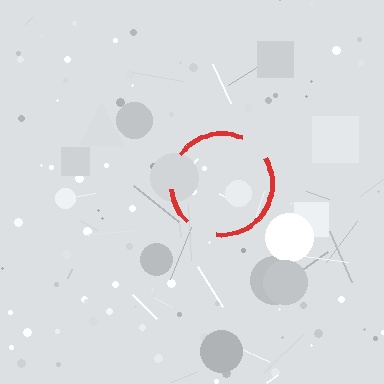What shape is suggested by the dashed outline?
The dashed outline suggests a circle.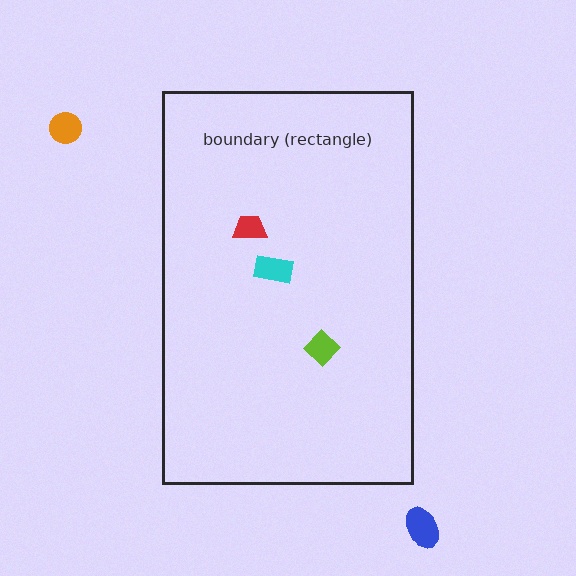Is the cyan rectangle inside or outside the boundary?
Inside.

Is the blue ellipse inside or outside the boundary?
Outside.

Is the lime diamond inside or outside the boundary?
Inside.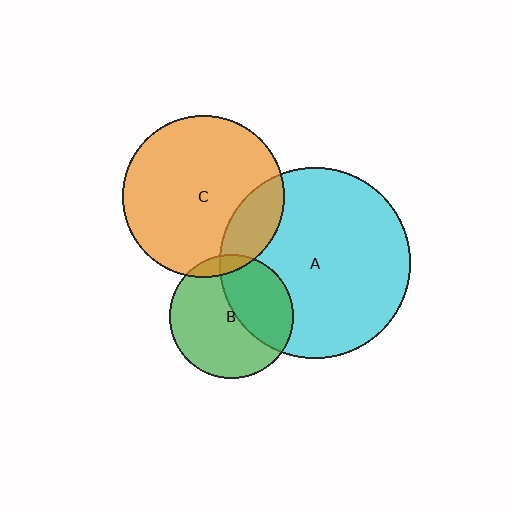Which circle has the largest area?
Circle A (cyan).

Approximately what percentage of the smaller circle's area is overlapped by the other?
Approximately 10%.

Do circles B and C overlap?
Yes.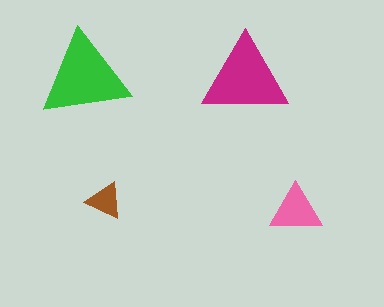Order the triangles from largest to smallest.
the green one, the magenta one, the pink one, the brown one.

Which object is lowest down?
The pink triangle is bottommost.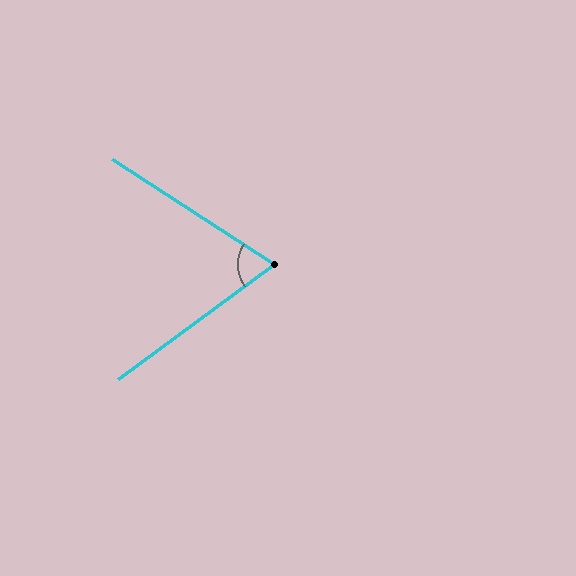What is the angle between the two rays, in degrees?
Approximately 69 degrees.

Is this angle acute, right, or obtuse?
It is acute.